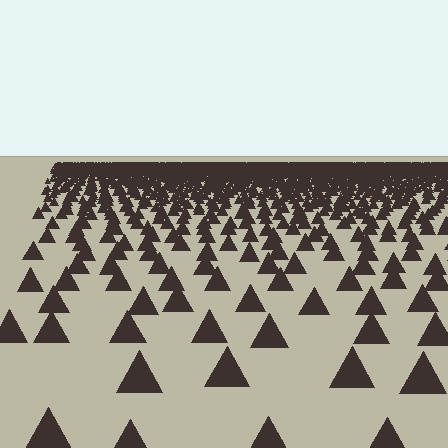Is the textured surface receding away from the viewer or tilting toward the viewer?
The surface is receding away from the viewer. Texture elements get smaller and denser toward the top.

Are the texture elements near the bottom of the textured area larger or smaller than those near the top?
Larger. Near the bottom, elements are closer to the viewer and appear at a bigger on-screen size.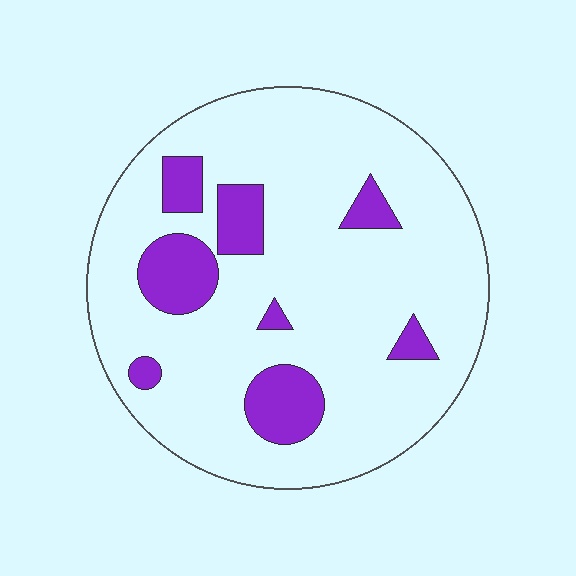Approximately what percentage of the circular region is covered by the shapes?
Approximately 15%.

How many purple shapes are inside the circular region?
8.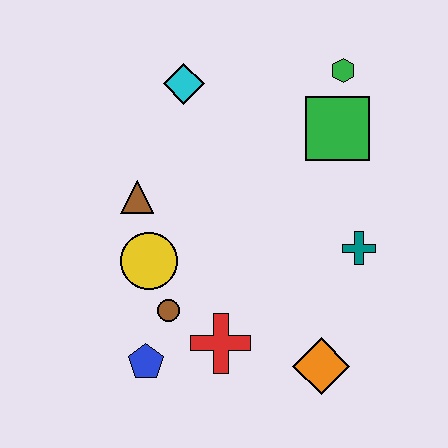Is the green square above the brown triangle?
Yes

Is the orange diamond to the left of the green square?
Yes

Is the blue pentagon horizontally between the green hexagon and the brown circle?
No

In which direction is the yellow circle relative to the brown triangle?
The yellow circle is below the brown triangle.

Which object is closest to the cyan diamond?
The brown triangle is closest to the cyan diamond.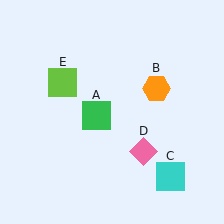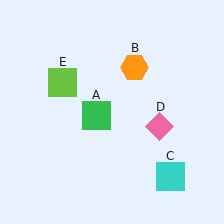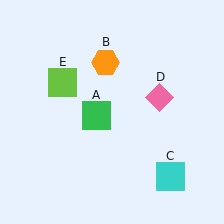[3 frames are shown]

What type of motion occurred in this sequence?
The orange hexagon (object B), pink diamond (object D) rotated counterclockwise around the center of the scene.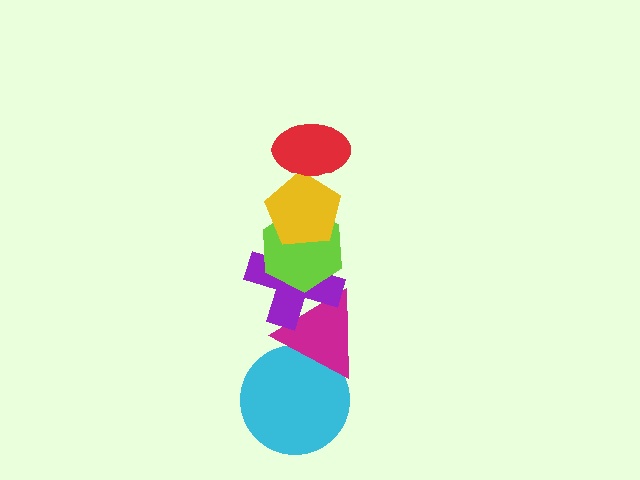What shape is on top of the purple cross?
The lime hexagon is on top of the purple cross.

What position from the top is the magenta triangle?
The magenta triangle is 5th from the top.